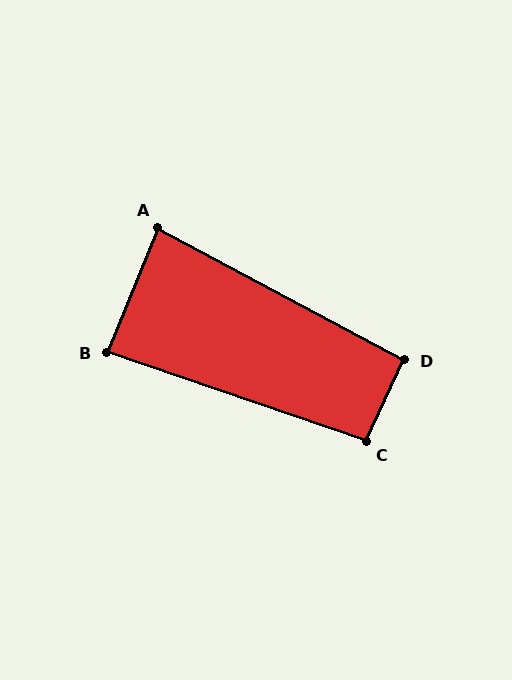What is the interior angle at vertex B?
Approximately 87 degrees (approximately right).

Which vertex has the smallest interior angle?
A, at approximately 84 degrees.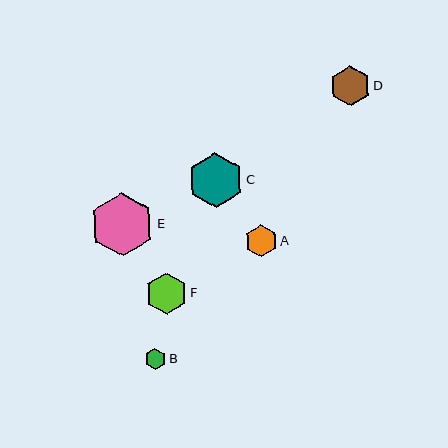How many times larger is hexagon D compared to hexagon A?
Hexagon D is approximately 1.3 times the size of hexagon A.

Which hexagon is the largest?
Hexagon E is the largest with a size of approximately 63 pixels.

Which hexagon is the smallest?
Hexagon B is the smallest with a size of approximately 21 pixels.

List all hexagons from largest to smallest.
From largest to smallest: E, C, F, D, A, B.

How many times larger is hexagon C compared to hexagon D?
Hexagon C is approximately 1.4 times the size of hexagon D.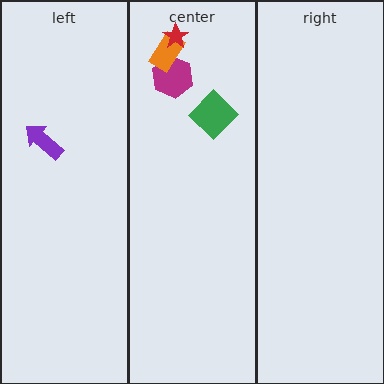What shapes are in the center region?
The magenta hexagon, the green diamond, the orange rectangle, the red star.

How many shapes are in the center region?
4.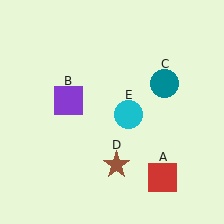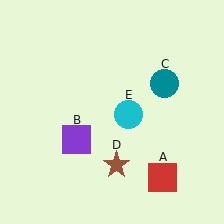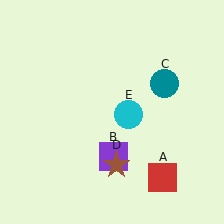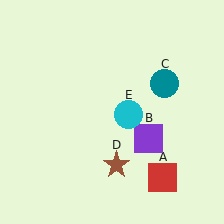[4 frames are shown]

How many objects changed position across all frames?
1 object changed position: purple square (object B).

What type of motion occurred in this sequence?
The purple square (object B) rotated counterclockwise around the center of the scene.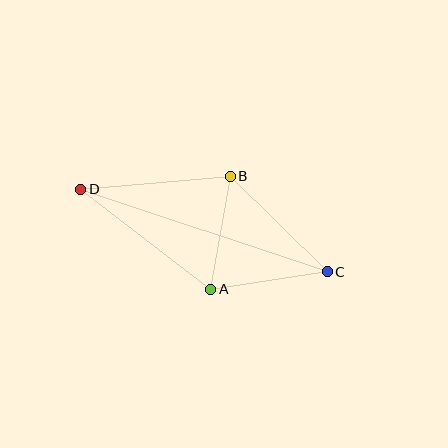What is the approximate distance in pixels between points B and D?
The distance between B and D is approximately 150 pixels.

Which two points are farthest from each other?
Points C and D are farthest from each other.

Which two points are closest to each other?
Points A and B are closest to each other.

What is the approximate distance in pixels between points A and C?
The distance between A and C is approximately 118 pixels.